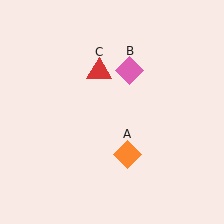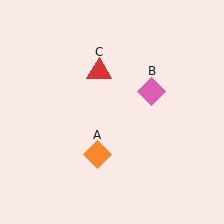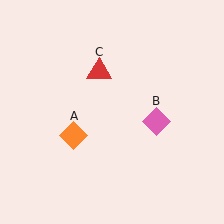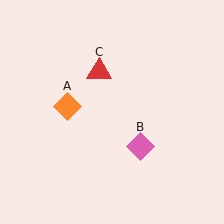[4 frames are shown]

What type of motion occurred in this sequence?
The orange diamond (object A), pink diamond (object B) rotated clockwise around the center of the scene.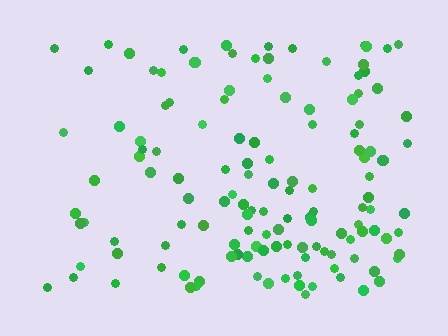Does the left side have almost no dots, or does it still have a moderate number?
Still a moderate number, just noticeably fewer than the right.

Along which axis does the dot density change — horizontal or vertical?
Horizontal.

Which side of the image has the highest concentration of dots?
The right.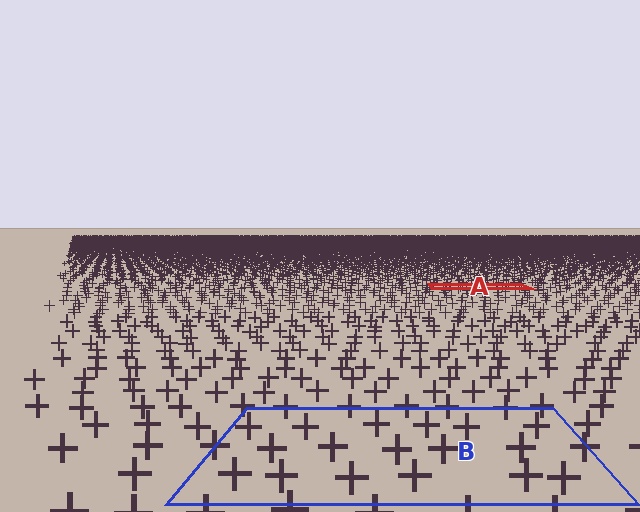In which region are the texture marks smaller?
The texture marks are smaller in region A, because it is farther away.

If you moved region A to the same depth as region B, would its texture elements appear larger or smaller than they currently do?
They would appear larger. At a closer depth, the same texture elements are projected at a bigger on-screen size.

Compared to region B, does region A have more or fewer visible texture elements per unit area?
Region A has more texture elements per unit area — they are packed more densely because it is farther away.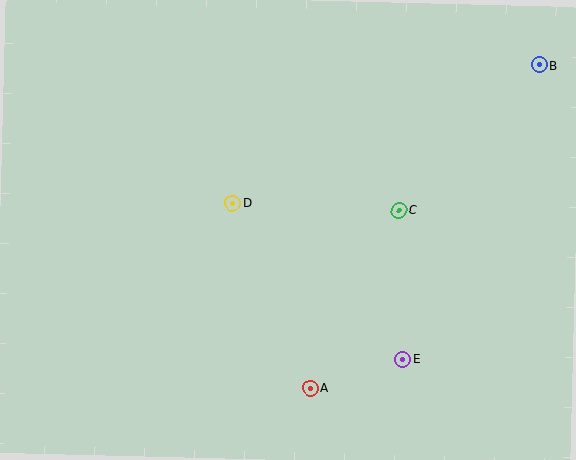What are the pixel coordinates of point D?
Point D is at (232, 203).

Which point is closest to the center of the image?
Point D at (232, 203) is closest to the center.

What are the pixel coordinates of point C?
Point C is at (399, 210).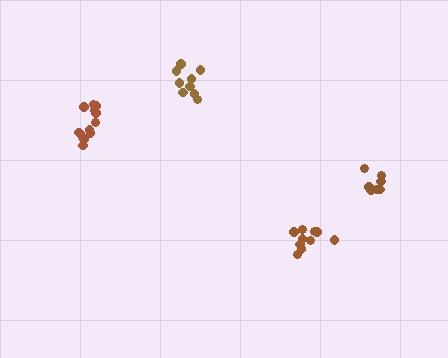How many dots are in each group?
Group 1: 9 dots, Group 2: 12 dots, Group 3: 10 dots, Group 4: 7 dots (38 total).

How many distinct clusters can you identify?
There are 4 distinct clusters.